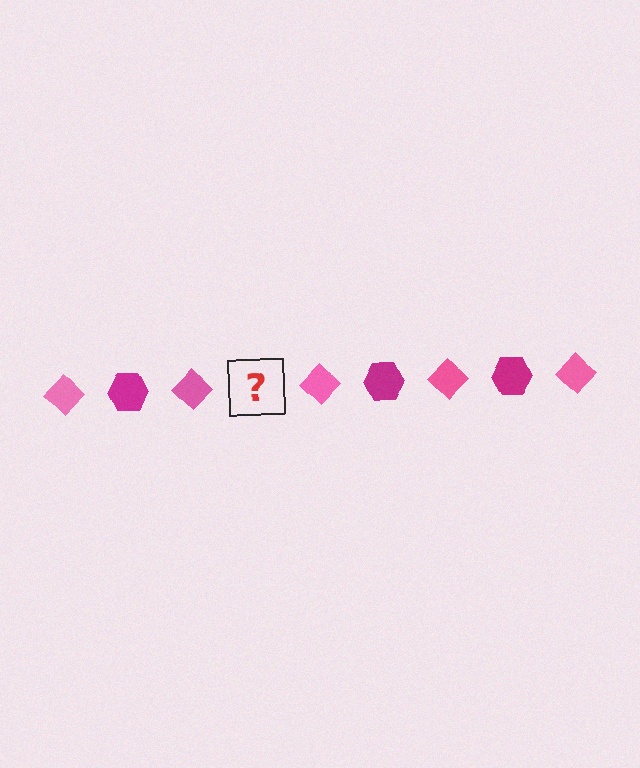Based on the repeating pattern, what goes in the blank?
The blank should be a magenta hexagon.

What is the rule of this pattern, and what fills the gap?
The rule is that the pattern alternates between pink diamond and magenta hexagon. The gap should be filled with a magenta hexagon.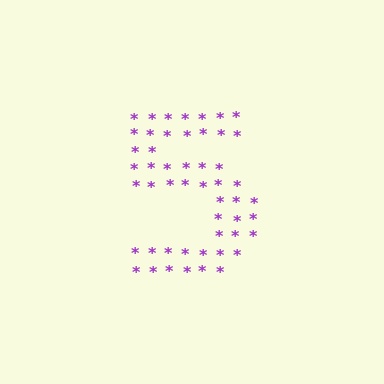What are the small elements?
The small elements are asterisks.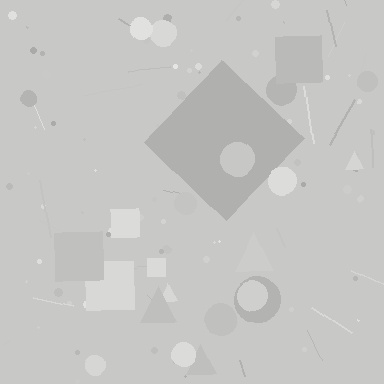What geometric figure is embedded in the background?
A diamond is embedded in the background.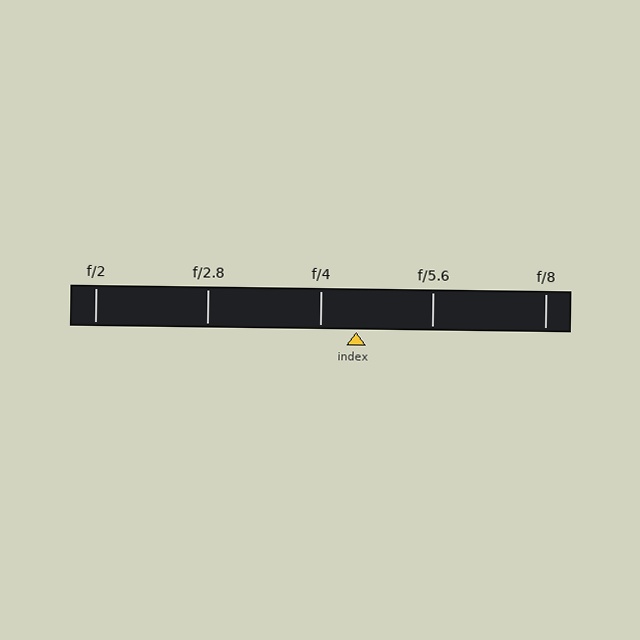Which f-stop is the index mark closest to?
The index mark is closest to f/4.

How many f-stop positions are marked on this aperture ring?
There are 5 f-stop positions marked.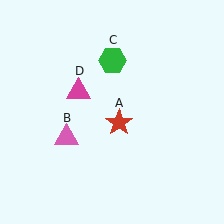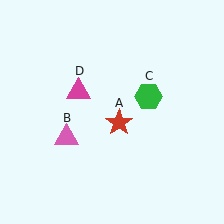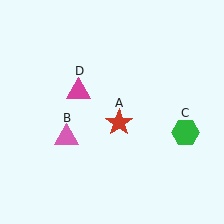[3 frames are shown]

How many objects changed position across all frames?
1 object changed position: green hexagon (object C).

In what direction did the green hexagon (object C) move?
The green hexagon (object C) moved down and to the right.